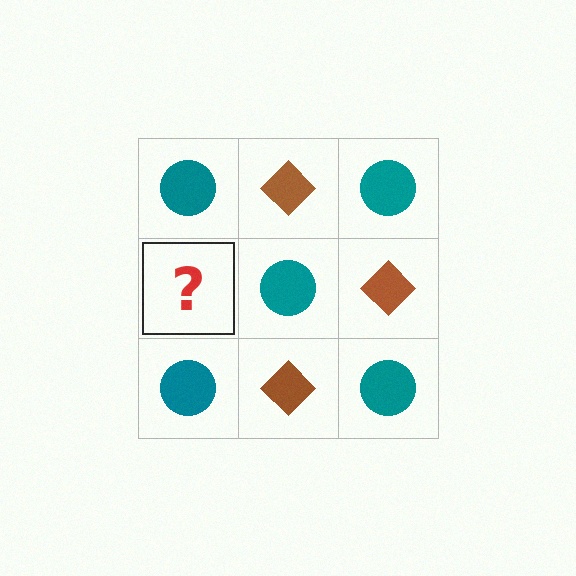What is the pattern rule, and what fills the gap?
The rule is that it alternates teal circle and brown diamond in a checkerboard pattern. The gap should be filled with a brown diamond.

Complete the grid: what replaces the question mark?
The question mark should be replaced with a brown diamond.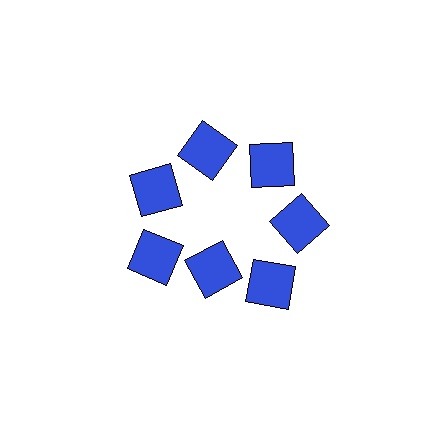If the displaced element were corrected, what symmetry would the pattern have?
It would have 7-fold rotational symmetry — the pattern would map onto itself every 51 degrees.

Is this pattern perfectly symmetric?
No. The 7 blue squares are arranged in a ring, but one element near the 6 o'clock position is pulled inward toward the center, breaking the 7-fold rotational symmetry.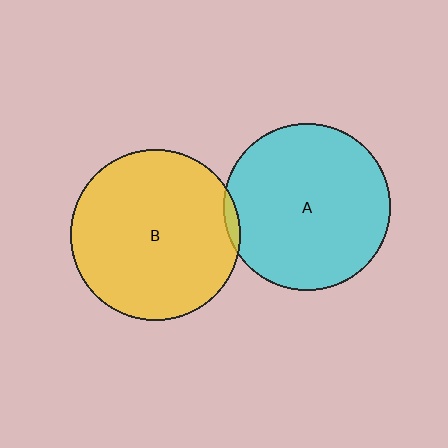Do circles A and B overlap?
Yes.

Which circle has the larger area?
Circle B (yellow).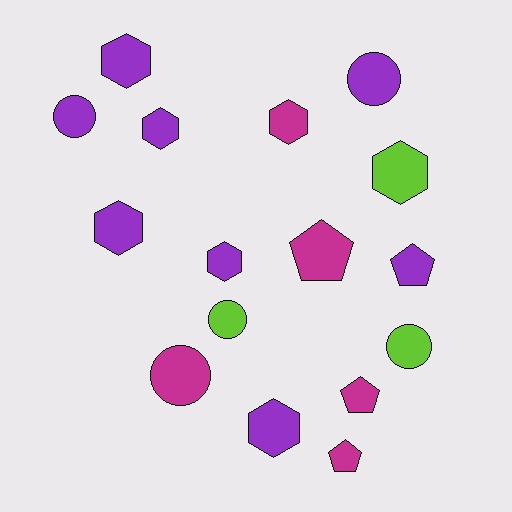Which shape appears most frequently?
Hexagon, with 7 objects.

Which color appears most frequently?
Purple, with 8 objects.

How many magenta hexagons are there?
There is 1 magenta hexagon.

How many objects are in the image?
There are 16 objects.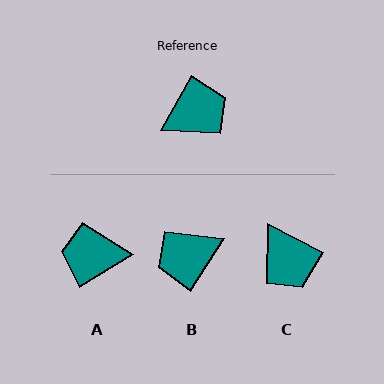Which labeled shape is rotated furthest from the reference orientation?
B, about 176 degrees away.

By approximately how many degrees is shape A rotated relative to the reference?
Approximately 151 degrees counter-clockwise.